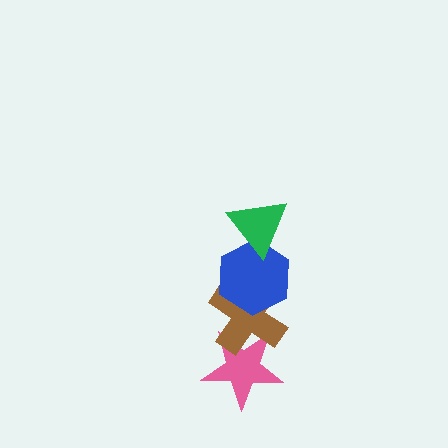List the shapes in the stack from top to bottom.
From top to bottom: the green triangle, the blue hexagon, the brown cross, the pink star.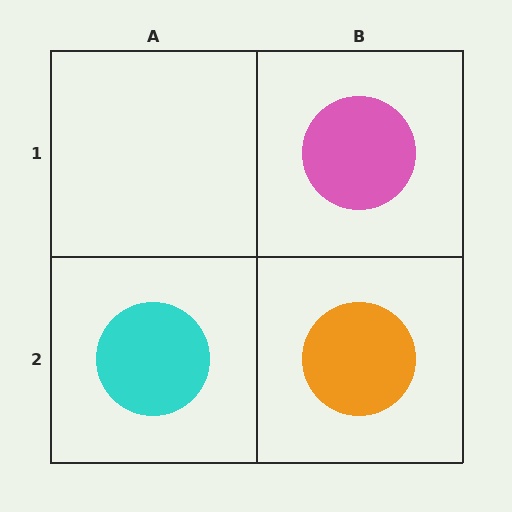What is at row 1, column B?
A pink circle.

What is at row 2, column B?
An orange circle.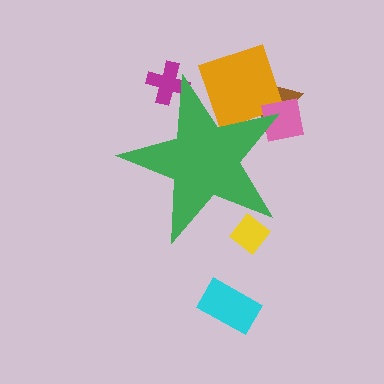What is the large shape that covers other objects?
A green star.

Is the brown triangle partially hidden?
Yes, the brown triangle is partially hidden behind the green star.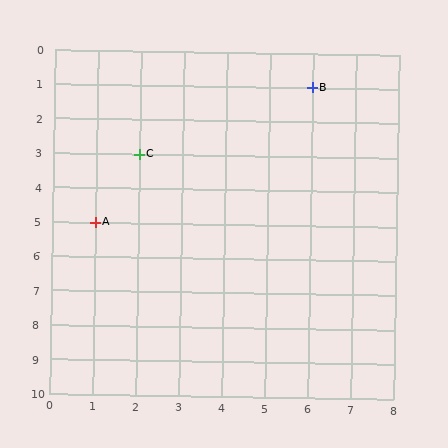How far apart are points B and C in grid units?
Points B and C are 4 columns and 2 rows apart (about 4.5 grid units diagonally).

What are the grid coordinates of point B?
Point B is at grid coordinates (6, 1).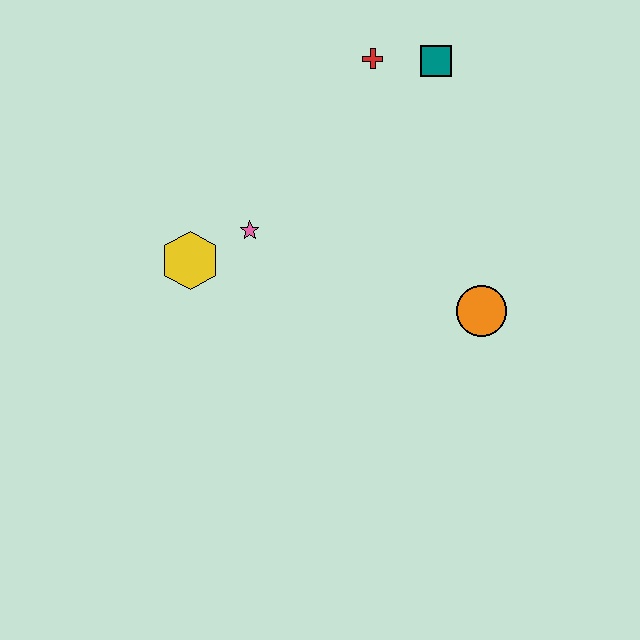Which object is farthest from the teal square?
The yellow hexagon is farthest from the teal square.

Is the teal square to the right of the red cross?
Yes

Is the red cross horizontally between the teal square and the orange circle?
No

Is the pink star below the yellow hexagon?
No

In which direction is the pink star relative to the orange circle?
The pink star is to the left of the orange circle.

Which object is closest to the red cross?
The teal square is closest to the red cross.